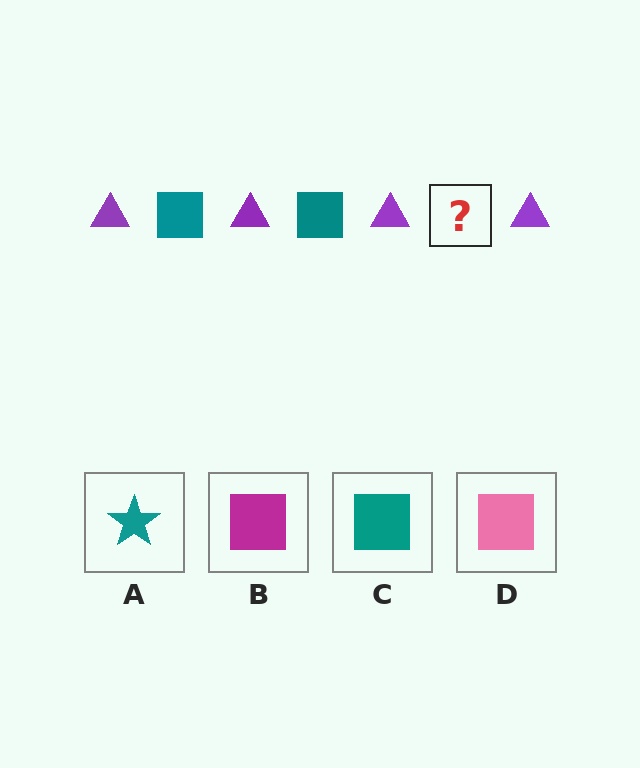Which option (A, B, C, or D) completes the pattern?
C.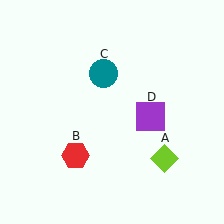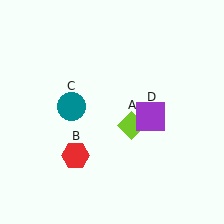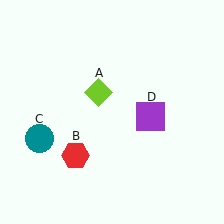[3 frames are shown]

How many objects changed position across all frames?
2 objects changed position: lime diamond (object A), teal circle (object C).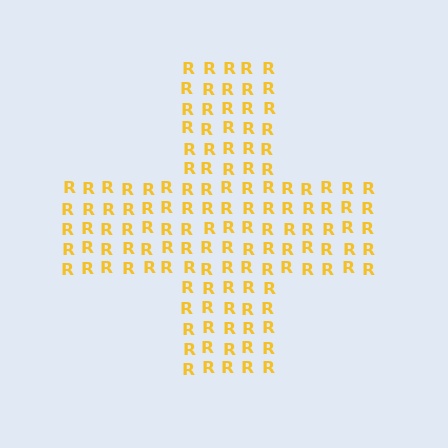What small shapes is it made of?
It is made of small letter R's.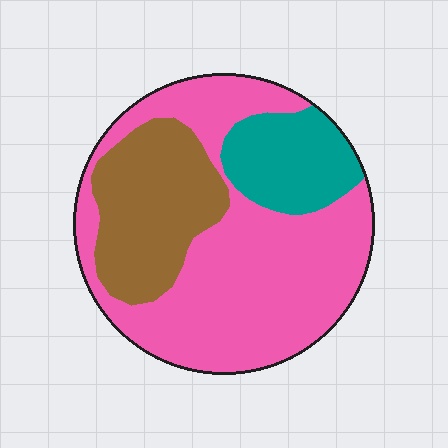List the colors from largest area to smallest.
From largest to smallest: pink, brown, teal.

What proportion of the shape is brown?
Brown covers about 25% of the shape.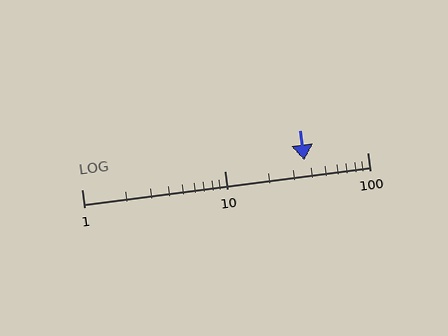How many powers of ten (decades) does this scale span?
The scale spans 2 decades, from 1 to 100.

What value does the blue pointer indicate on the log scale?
The pointer indicates approximately 36.